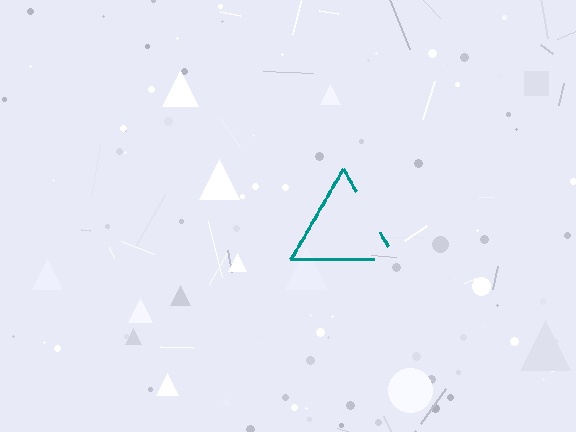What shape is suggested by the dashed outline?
The dashed outline suggests a triangle.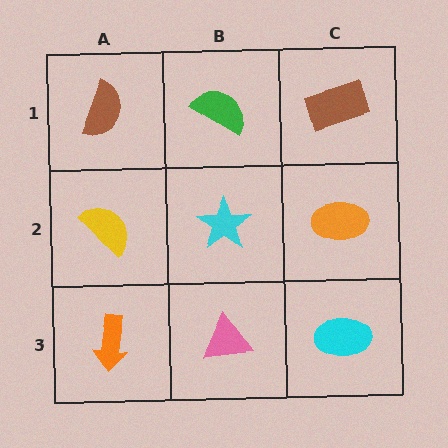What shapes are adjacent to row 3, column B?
A cyan star (row 2, column B), an orange arrow (row 3, column A), a cyan ellipse (row 3, column C).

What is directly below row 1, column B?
A cyan star.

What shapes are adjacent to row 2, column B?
A green semicircle (row 1, column B), a pink triangle (row 3, column B), a yellow semicircle (row 2, column A), an orange ellipse (row 2, column C).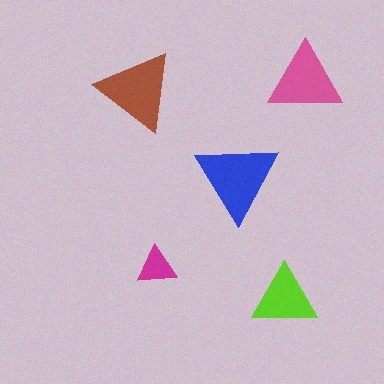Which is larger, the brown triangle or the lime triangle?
The brown one.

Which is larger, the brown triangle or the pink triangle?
The brown one.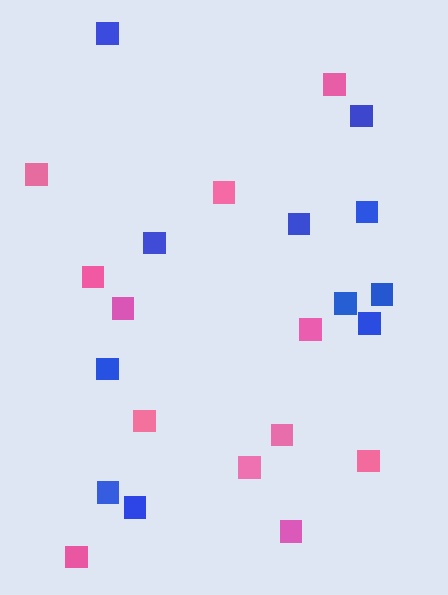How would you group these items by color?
There are 2 groups: one group of pink squares (12) and one group of blue squares (11).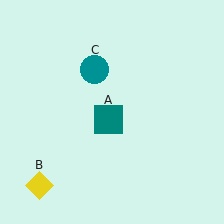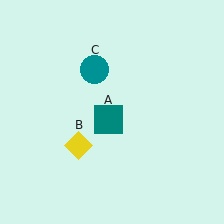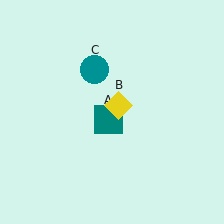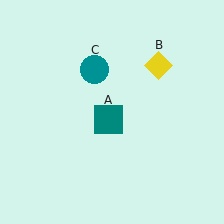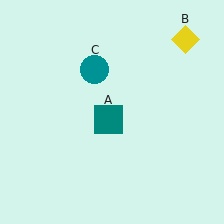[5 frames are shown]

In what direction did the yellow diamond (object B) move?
The yellow diamond (object B) moved up and to the right.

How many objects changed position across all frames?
1 object changed position: yellow diamond (object B).